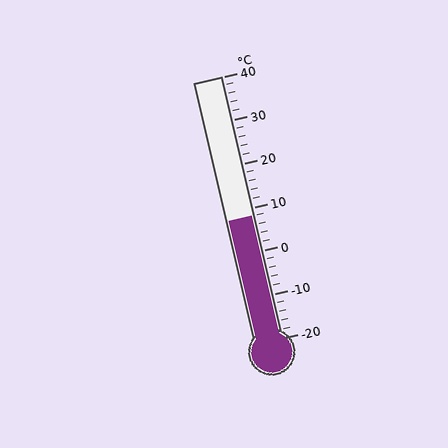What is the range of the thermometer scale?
The thermometer scale ranges from -20°C to 40°C.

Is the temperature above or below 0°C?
The temperature is above 0°C.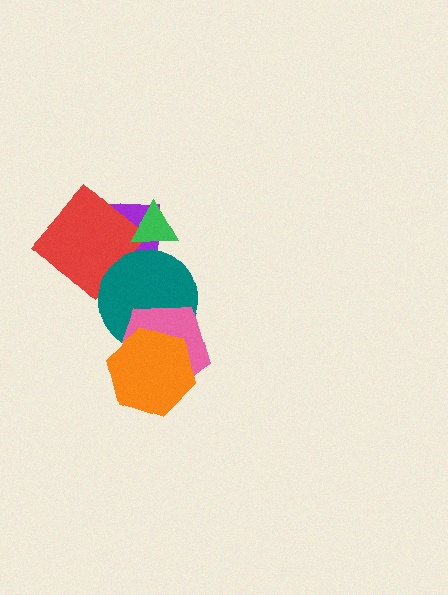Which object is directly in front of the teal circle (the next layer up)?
The pink pentagon is directly in front of the teal circle.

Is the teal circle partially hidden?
Yes, it is partially covered by another shape.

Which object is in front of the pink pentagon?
The orange hexagon is in front of the pink pentagon.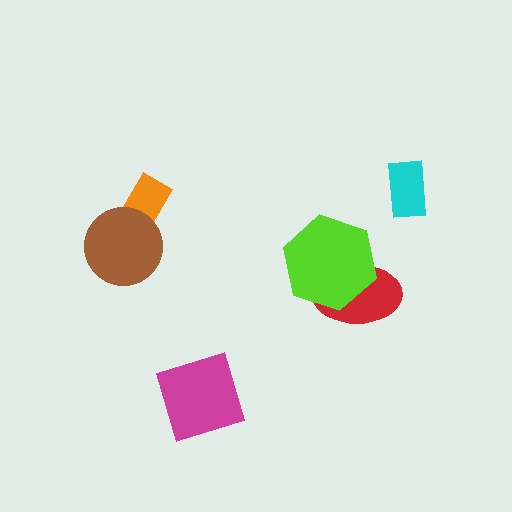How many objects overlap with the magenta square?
0 objects overlap with the magenta square.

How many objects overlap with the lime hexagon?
1 object overlaps with the lime hexagon.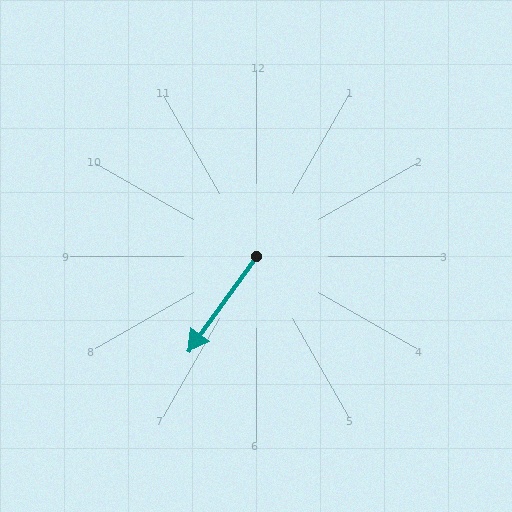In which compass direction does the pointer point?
Southwest.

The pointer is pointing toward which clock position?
Roughly 7 o'clock.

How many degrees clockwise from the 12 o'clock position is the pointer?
Approximately 215 degrees.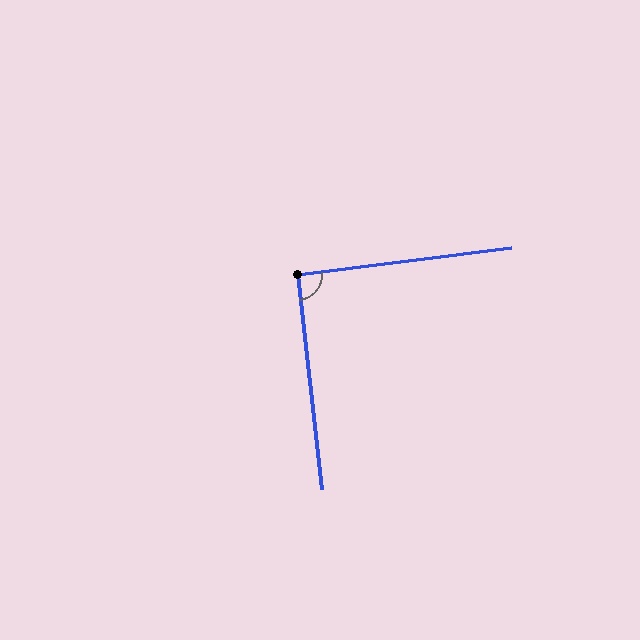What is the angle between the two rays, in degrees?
Approximately 91 degrees.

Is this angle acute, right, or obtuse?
It is approximately a right angle.